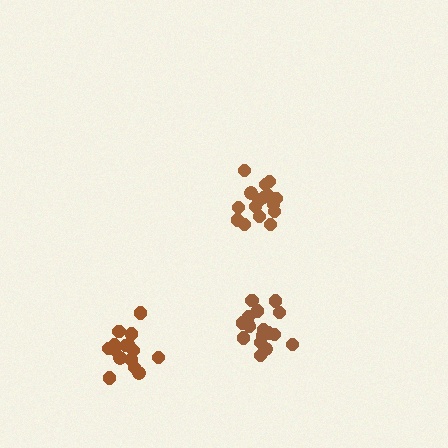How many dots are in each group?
Group 1: 17 dots, Group 2: 17 dots, Group 3: 15 dots (49 total).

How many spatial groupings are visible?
There are 3 spatial groupings.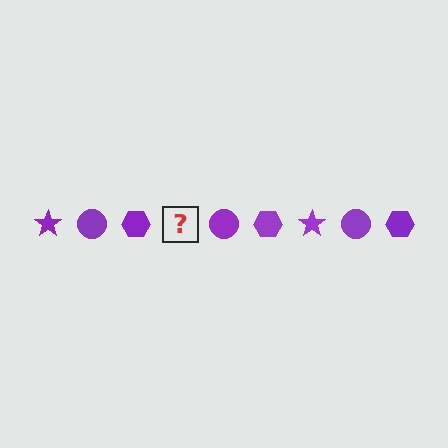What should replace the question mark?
The question mark should be replaced with a purple star.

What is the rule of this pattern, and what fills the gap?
The rule is that the pattern cycles through star, circle, hexagon shapes in purple. The gap should be filled with a purple star.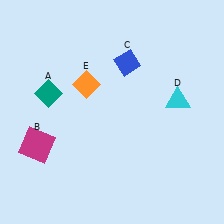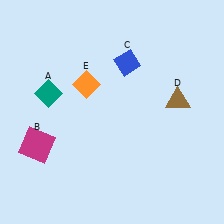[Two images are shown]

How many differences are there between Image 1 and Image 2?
There is 1 difference between the two images.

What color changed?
The triangle (D) changed from cyan in Image 1 to brown in Image 2.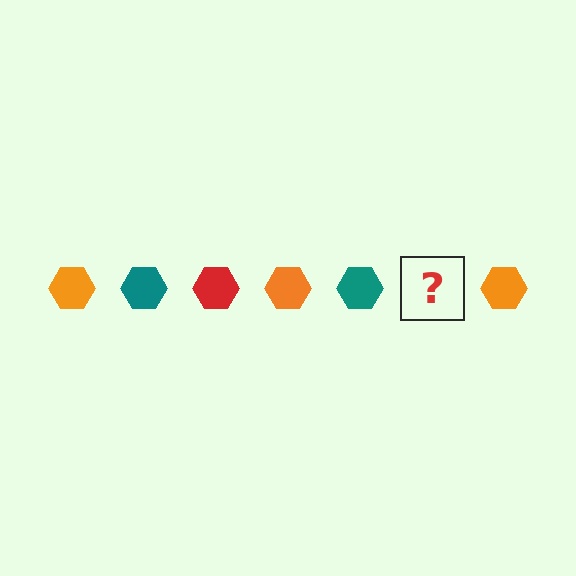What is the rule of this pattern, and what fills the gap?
The rule is that the pattern cycles through orange, teal, red hexagons. The gap should be filled with a red hexagon.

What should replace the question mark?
The question mark should be replaced with a red hexagon.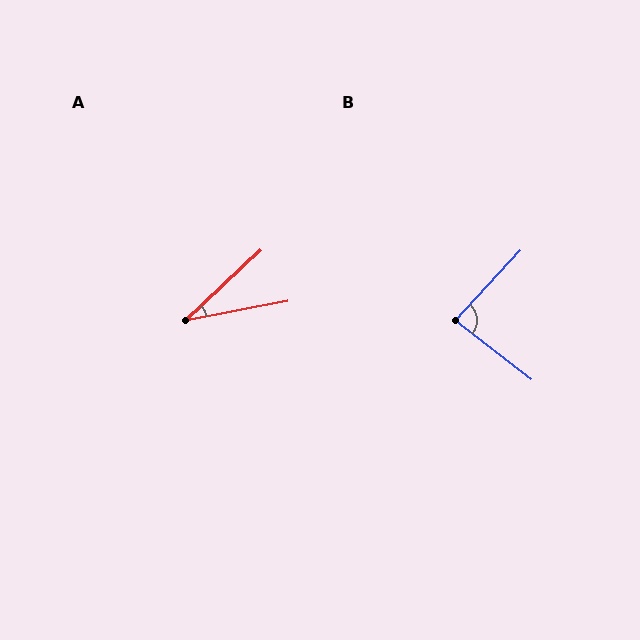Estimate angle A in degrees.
Approximately 32 degrees.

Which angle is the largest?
B, at approximately 85 degrees.